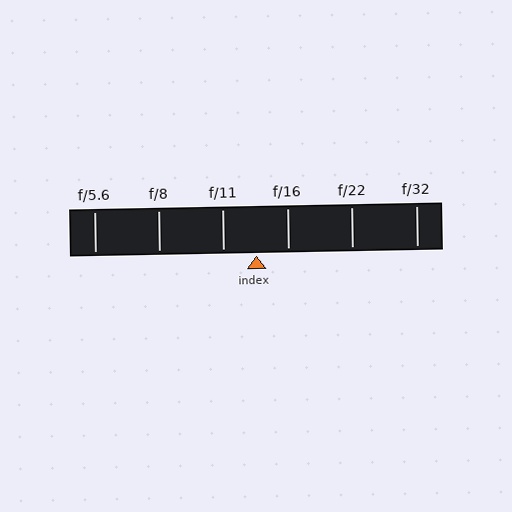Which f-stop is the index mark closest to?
The index mark is closest to f/16.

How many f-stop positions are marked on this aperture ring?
There are 6 f-stop positions marked.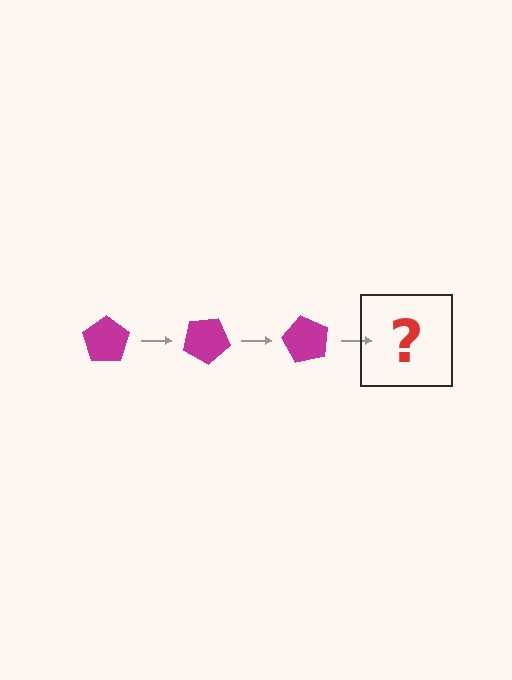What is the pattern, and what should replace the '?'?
The pattern is that the pentagon rotates 30 degrees each step. The '?' should be a magenta pentagon rotated 90 degrees.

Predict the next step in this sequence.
The next step is a magenta pentagon rotated 90 degrees.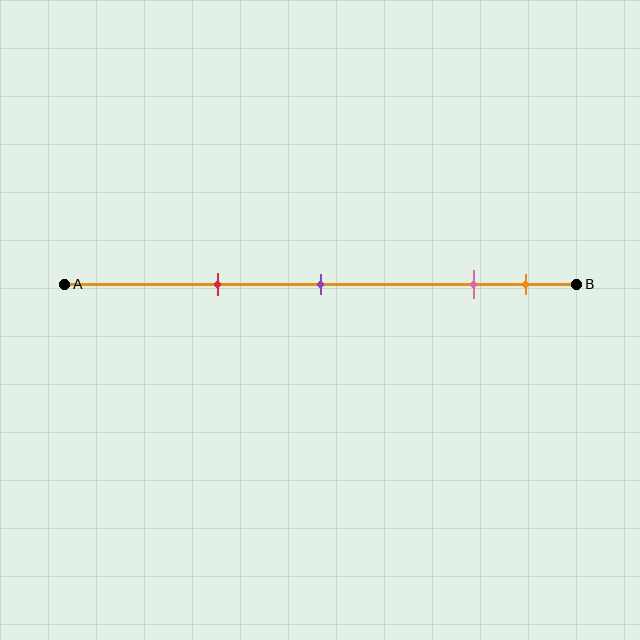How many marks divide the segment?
There are 4 marks dividing the segment.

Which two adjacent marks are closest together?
The pink and orange marks are the closest adjacent pair.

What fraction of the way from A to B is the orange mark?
The orange mark is approximately 90% (0.9) of the way from A to B.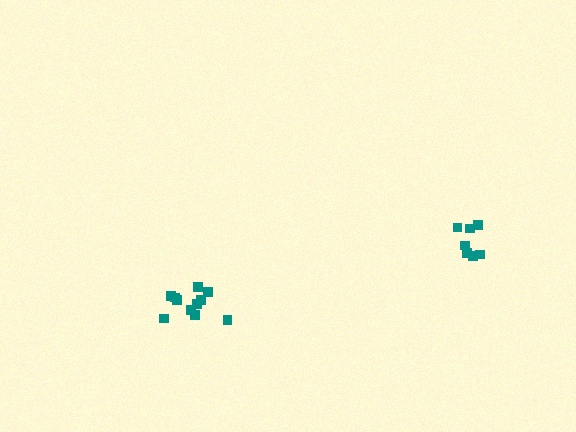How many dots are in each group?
Group 1: 7 dots, Group 2: 11 dots (18 total).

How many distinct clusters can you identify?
There are 2 distinct clusters.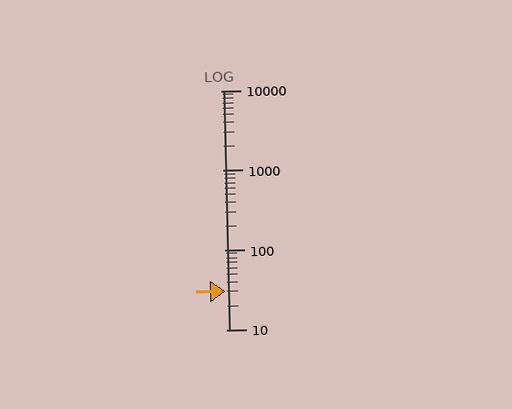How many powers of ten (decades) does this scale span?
The scale spans 3 decades, from 10 to 10000.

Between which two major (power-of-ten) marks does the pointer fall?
The pointer is between 10 and 100.